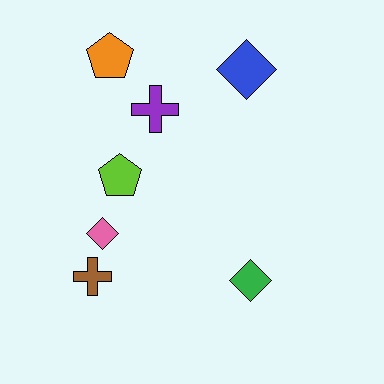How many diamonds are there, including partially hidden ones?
There are 3 diamonds.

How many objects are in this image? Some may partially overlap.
There are 7 objects.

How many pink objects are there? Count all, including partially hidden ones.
There is 1 pink object.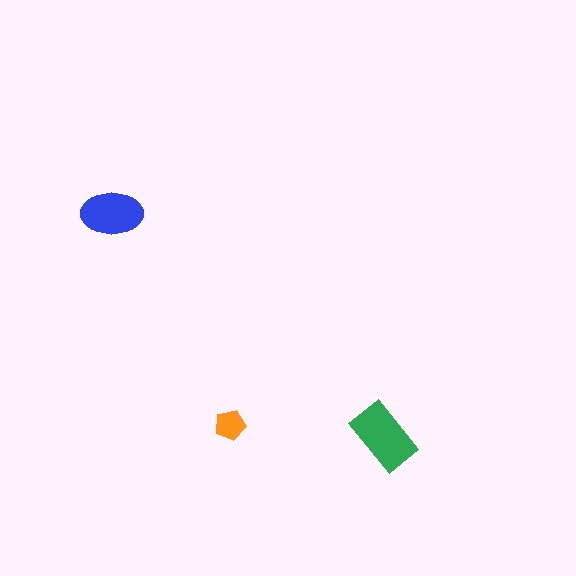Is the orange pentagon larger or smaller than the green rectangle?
Smaller.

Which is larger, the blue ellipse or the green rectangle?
The green rectangle.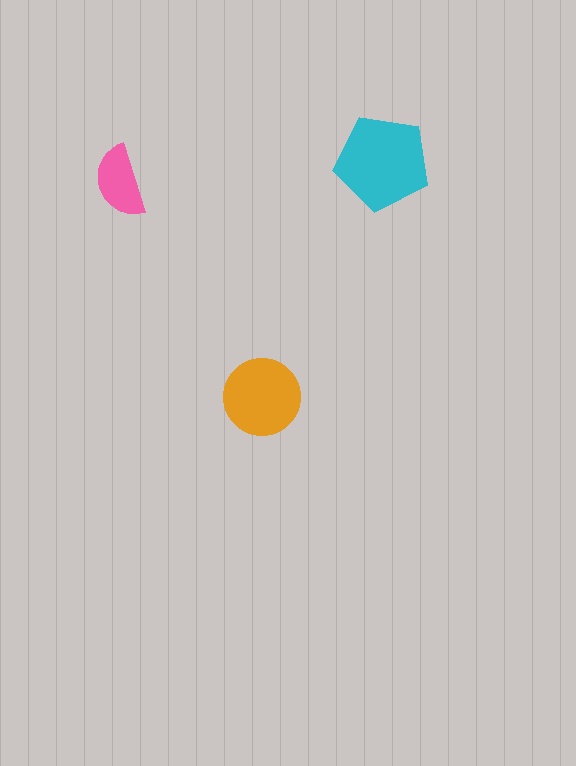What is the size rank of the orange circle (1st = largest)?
2nd.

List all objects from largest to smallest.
The cyan pentagon, the orange circle, the pink semicircle.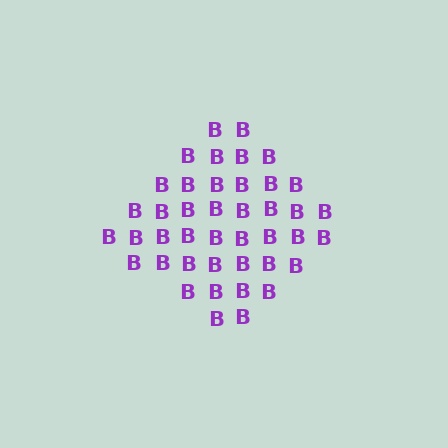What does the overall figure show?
The overall figure shows a diamond.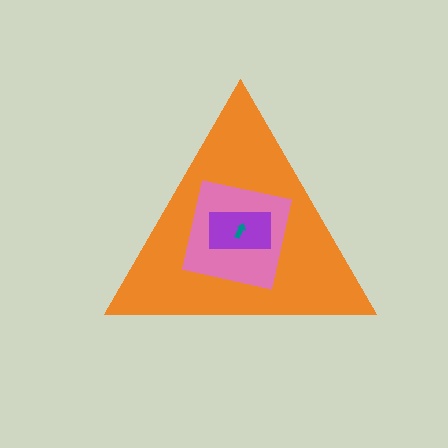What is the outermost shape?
The orange triangle.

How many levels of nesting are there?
4.